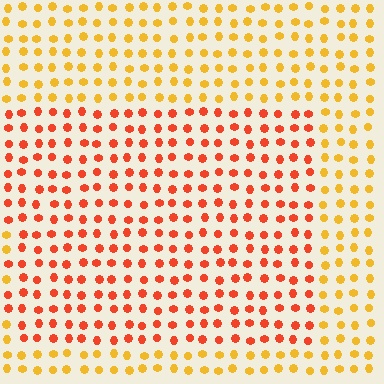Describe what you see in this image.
The image is filled with small yellow elements in a uniform arrangement. A rectangle-shaped region is visible where the elements are tinted to a slightly different hue, forming a subtle color boundary.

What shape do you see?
I see a rectangle.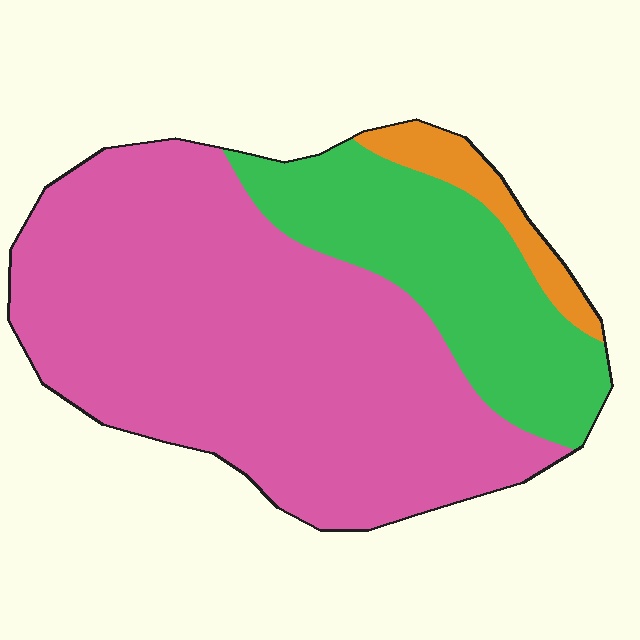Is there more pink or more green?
Pink.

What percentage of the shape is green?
Green covers around 25% of the shape.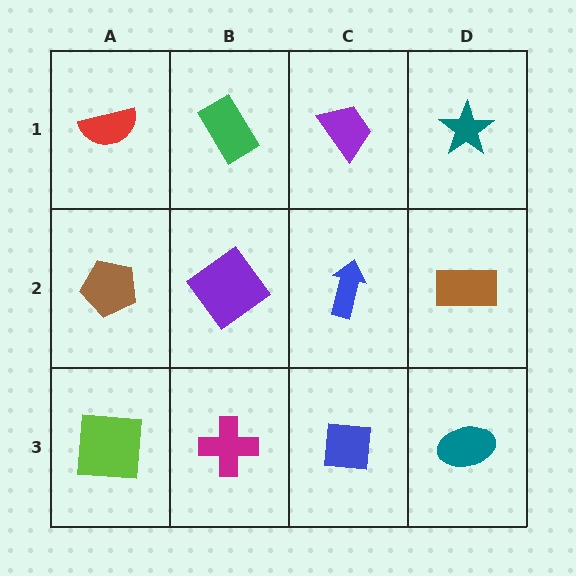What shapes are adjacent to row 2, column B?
A green rectangle (row 1, column B), a magenta cross (row 3, column B), a brown pentagon (row 2, column A), a blue arrow (row 2, column C).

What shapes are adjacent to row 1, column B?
A purple diamond (row 2, column B), a red semicircle (row 1, column A), a purple trapezoid (row 1, column C).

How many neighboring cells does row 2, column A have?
3.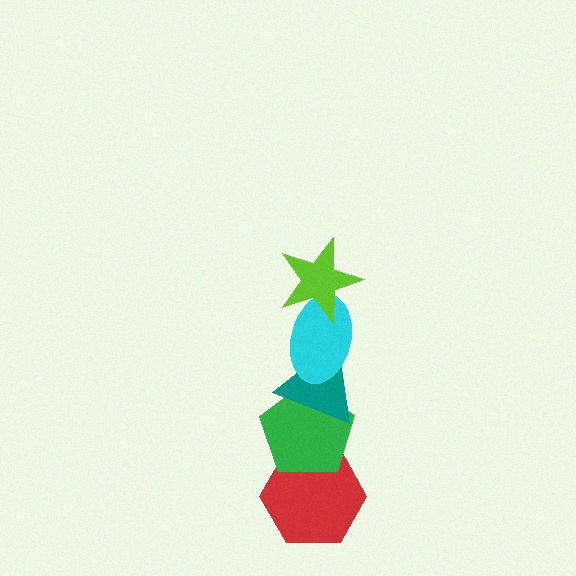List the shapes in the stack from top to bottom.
From top to bottom: the lime star, the cyan ellipse, the teal triangle, the green pentagon, the red hexagon.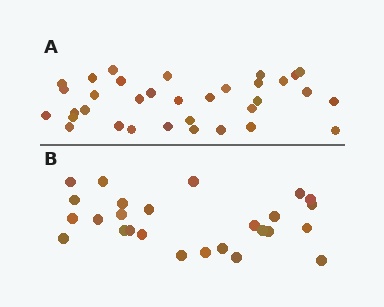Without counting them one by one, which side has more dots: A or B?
Region A (the top region) has more dots.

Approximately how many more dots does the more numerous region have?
Region A has roughly 8 or so more dots than region B.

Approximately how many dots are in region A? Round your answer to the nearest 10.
About 30 dots. (The exact count is 34, which rounds to 30.)